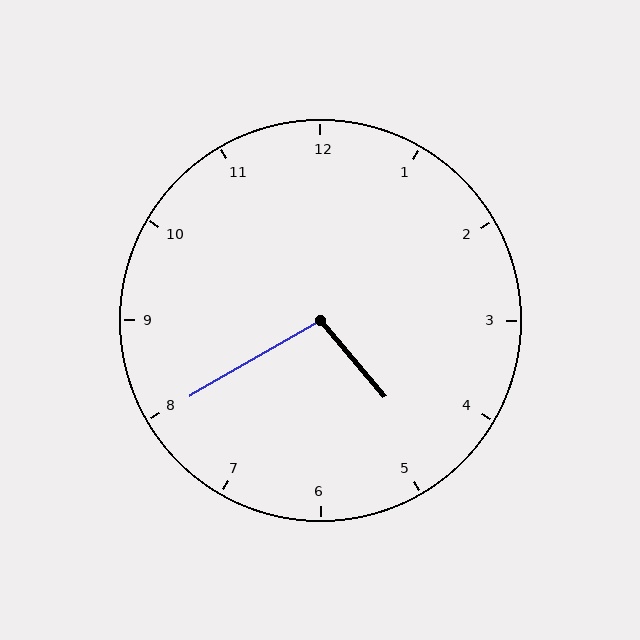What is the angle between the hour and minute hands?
Approximately 100 degrees.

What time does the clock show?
4:40.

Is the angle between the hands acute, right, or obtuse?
It is obtuse.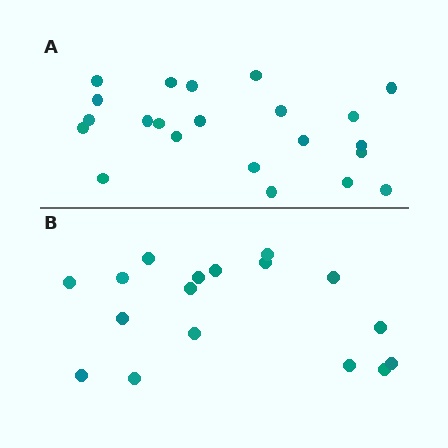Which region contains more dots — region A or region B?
Region A (the top region) has more dots.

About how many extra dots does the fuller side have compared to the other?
Region A has about 5 more dots than region B.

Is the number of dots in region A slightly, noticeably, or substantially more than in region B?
Region A has noticeably more, but not dramatically so. The ratio is roughly 1.3 to 1.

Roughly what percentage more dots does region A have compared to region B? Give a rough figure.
About 30% more.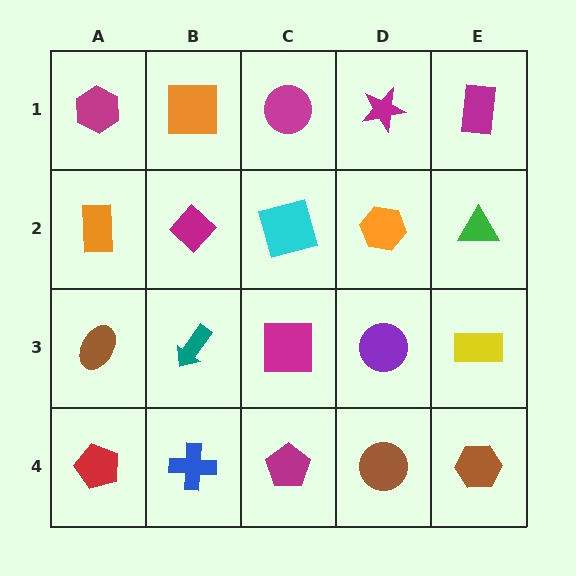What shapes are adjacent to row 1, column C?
A cyan square (row 2, column C), an orange square (row 1, column B), a magenta star (row 1, column D).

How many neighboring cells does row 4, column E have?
2.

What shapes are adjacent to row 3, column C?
A cyan square (row 2, column C), a magenta pentagon (row 4, column C), a teal arrow (row 3, column B), a purple circle (row 3, column D).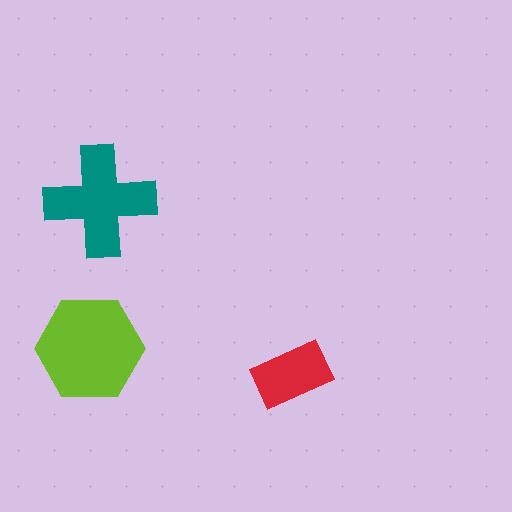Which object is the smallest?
The red rectangle.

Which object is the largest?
The lime hexagon.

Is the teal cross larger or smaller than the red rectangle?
Larger.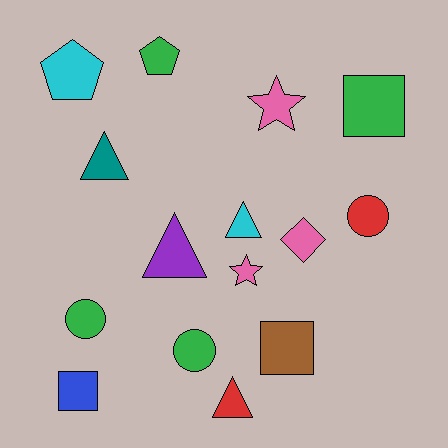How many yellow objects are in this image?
There are no yellow objects.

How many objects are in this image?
There are 15 objects.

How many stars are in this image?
There are 2 stars.